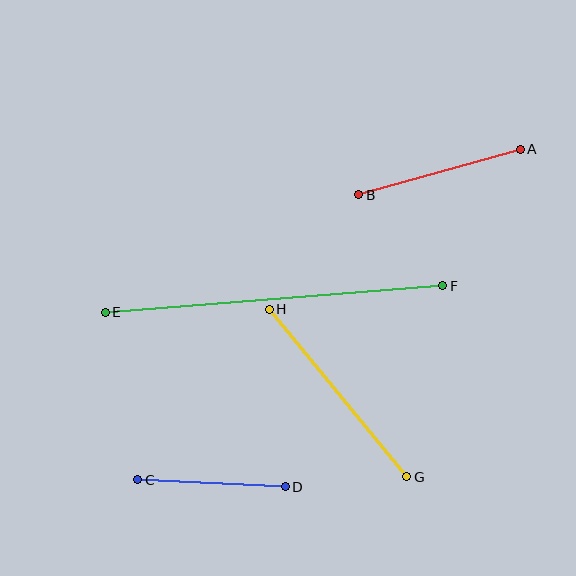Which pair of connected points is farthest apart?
Points E and F are farthest apart.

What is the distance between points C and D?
The distance is approximately 148 pixels.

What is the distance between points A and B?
The distance is approximately 168 pixels.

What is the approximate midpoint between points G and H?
The midpoint is at approximately (338, 393) pixels.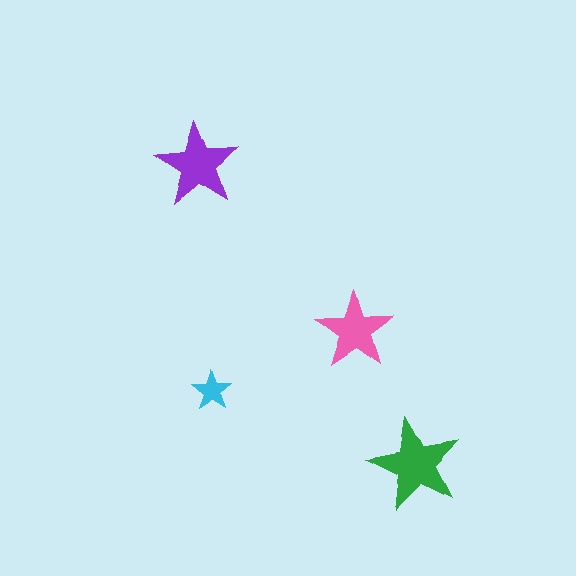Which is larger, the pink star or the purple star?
The purple one.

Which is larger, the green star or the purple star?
The green one.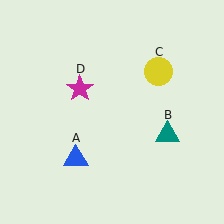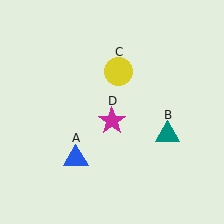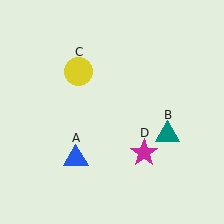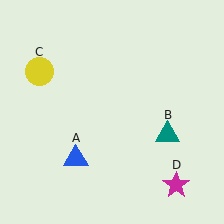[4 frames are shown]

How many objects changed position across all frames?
2 objects changed position: yellow circle (object C), magenta star (object D).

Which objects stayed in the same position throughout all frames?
Blue triangle (object A) and teal triangle (object B) remained stationary.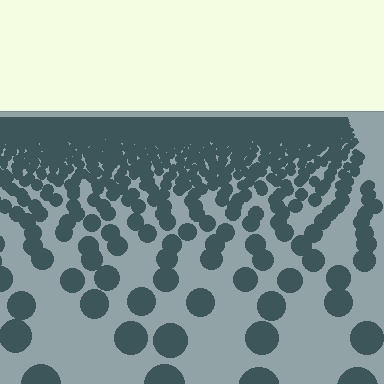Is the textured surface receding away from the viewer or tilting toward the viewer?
The surface is receding away from the viewer. Texture elements get smaller and denser toward the top.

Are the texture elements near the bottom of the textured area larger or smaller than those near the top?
Larger. Near the bottom, elements are closer to the viewer and appear at a bigger on-screen size.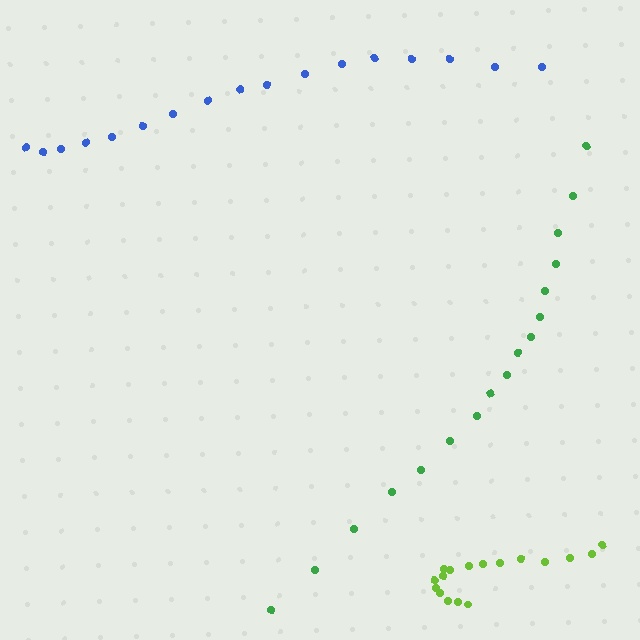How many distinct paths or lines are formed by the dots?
There are 3 distinct paths.